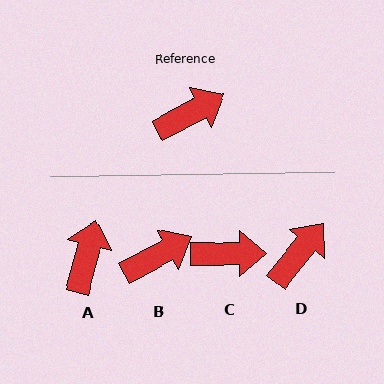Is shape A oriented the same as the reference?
No, it is off by about 47 degrees.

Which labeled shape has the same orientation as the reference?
B.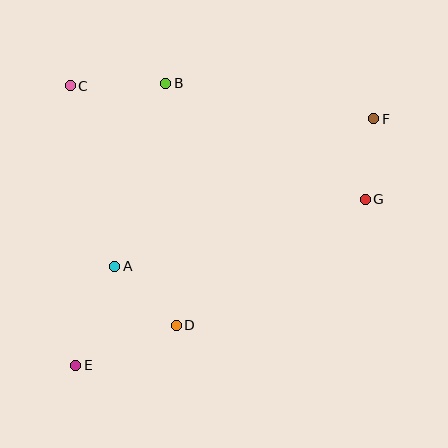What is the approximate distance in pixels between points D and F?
The distance between D and F is approximately 286 pixels.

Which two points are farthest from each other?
Points E and F are farthest from each other.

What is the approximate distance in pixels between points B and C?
The distance between B and C is approximately 95 pixels.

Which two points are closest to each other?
Points F and G are closest to each other.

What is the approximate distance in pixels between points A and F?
The distance between A and F is approximately 298 pixels.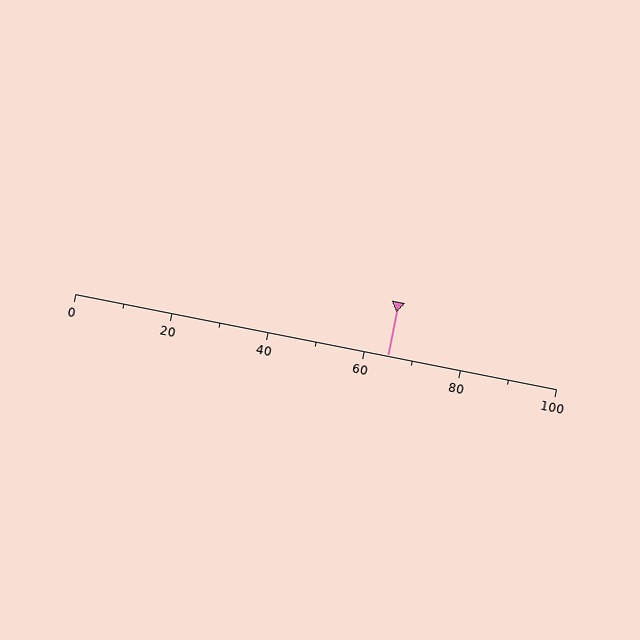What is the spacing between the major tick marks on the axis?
The major ticks are spaced 20 apart.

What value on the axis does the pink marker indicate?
The marker indicates approximately 65.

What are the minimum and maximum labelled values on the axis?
The axis runs from 0 to 100.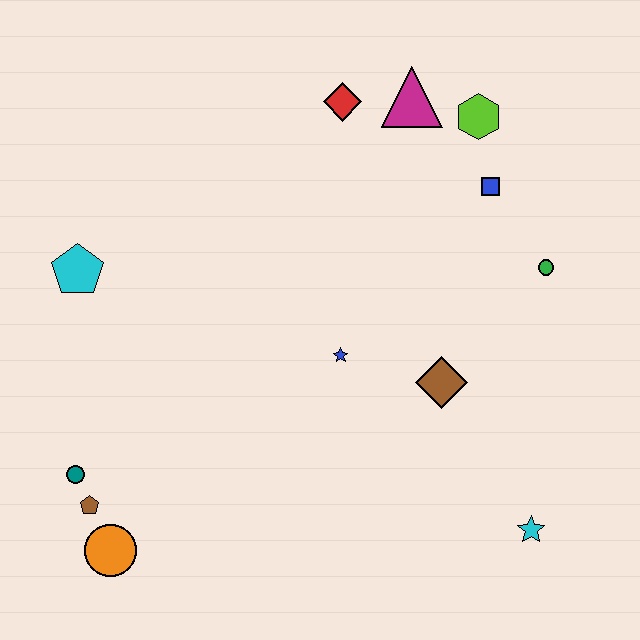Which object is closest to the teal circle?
The brown pentagon is closest to the teal circle.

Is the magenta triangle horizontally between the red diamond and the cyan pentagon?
No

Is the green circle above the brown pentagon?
Yes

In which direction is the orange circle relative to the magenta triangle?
The orange circle is below the magenta triangle.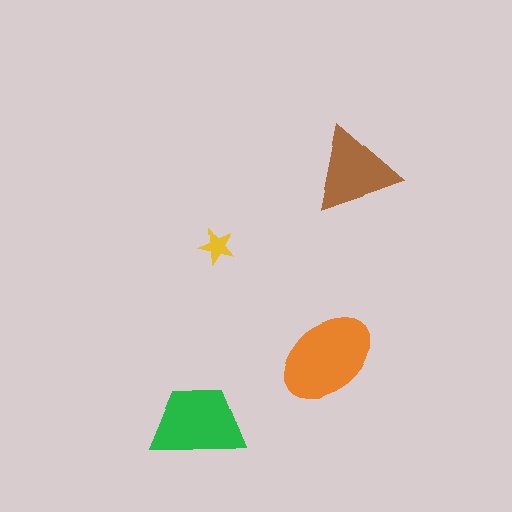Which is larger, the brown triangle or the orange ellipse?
The orange ellipse.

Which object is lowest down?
The green trapezoid is bottommost.